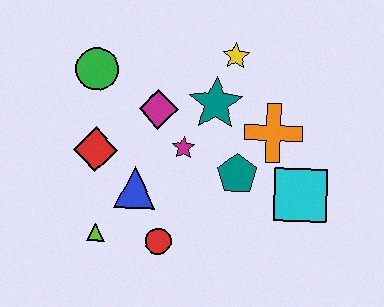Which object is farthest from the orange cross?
The lime triangle is farthest from the orange cross.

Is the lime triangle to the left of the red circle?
Yes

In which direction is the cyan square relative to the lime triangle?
The cyan square is to the right of the lime triangle.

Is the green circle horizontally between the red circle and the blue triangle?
No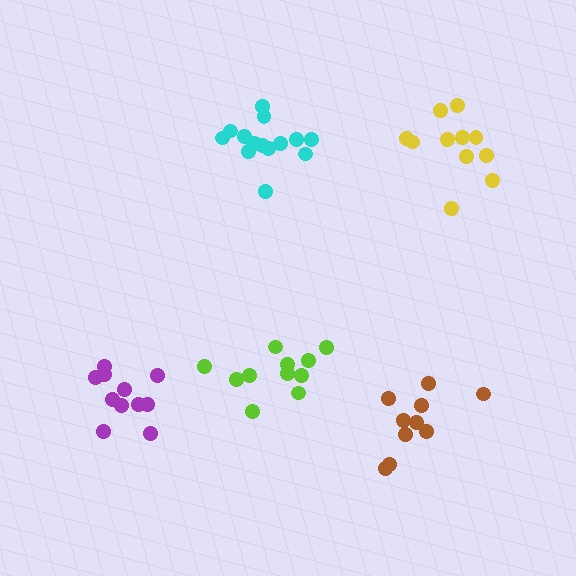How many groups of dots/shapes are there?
There are 5 groups.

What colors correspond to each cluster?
The clusters are colored: lime, purple, cyan, yellow, brown.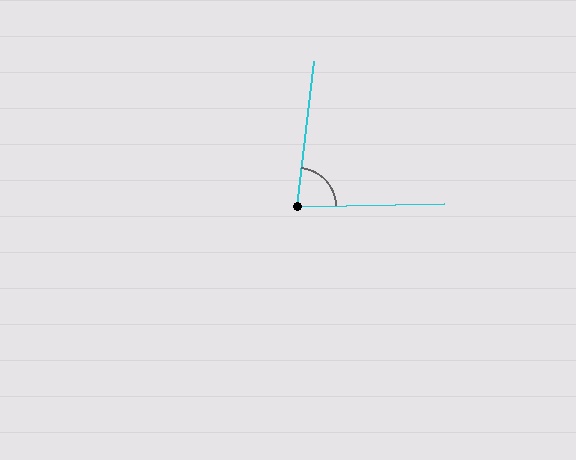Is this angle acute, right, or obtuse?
It is acute.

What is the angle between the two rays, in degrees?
Approximately 82 degrees.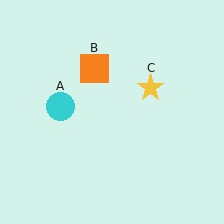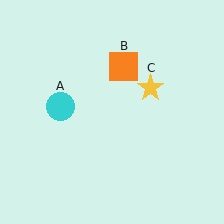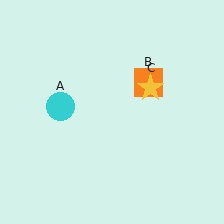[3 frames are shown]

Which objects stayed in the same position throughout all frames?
Cyan circle (object A) and yellow star (object C) remained stationary.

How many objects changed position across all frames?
1 object changed position: orange square (object B).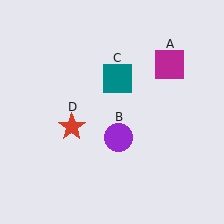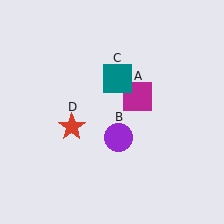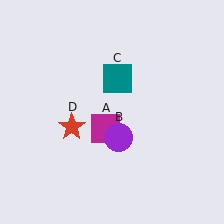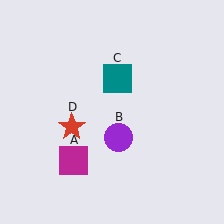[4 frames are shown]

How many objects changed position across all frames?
1 object changed position: magenta square (object A).